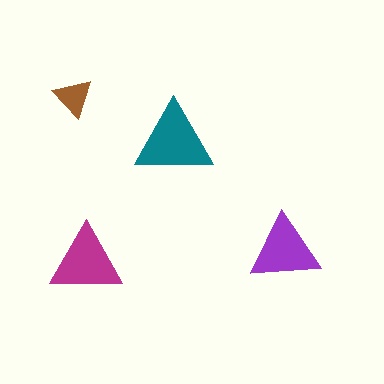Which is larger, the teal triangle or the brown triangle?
The teal one.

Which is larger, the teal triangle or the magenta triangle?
The teal one.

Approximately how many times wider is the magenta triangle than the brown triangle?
About 2 times wider.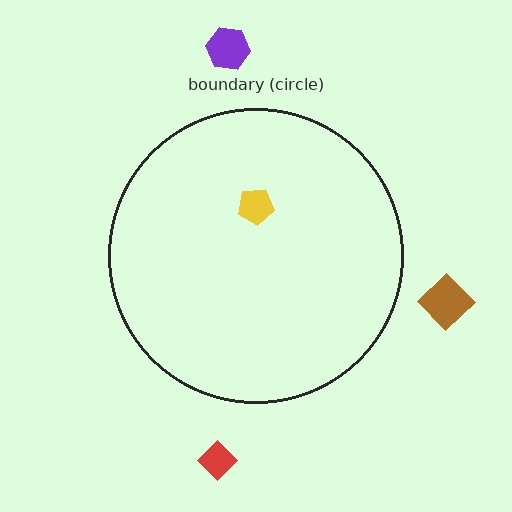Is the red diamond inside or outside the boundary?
Outside.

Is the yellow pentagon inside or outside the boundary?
Inside.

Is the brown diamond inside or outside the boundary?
Outside.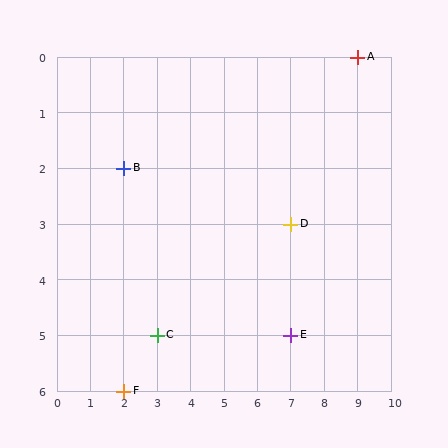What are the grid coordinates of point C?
Point C is at grid coordinates (3, 5).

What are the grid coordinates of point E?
Point E is at grid coordinates (7, 5).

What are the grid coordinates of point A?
Point A is at grid coordinates (9, 0).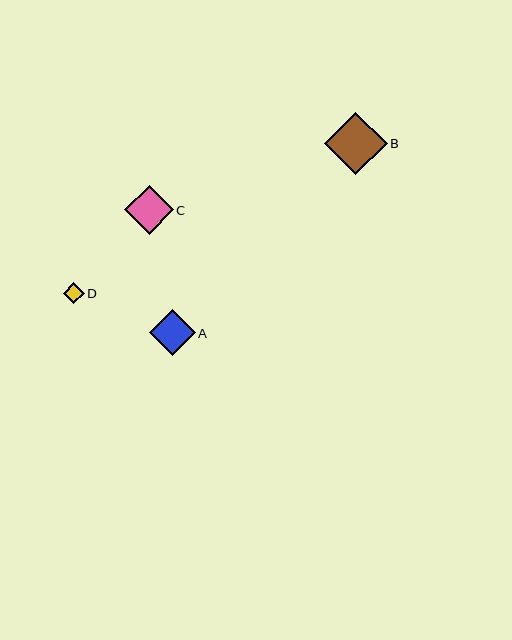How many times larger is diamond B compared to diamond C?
Diamond B is approximately 1.3 times the size of diamond C.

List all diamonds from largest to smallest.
From largest to smallest: B, C, A, D.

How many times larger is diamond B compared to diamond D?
Diamond B is approximately 3.1 times the size of diamond D.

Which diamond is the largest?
Diamond B is the largest with a size of approximately 62 pixels.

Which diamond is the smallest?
Diamond D is the smallest with a size of approximately 20 pixels.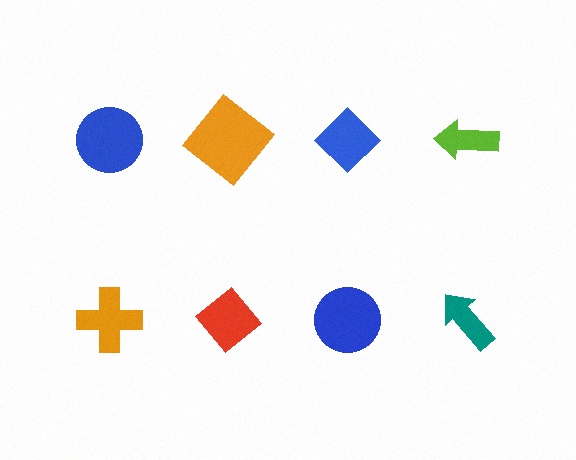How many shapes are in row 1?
4 shapes.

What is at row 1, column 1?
A blue circle.